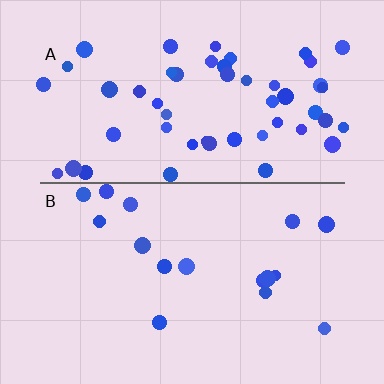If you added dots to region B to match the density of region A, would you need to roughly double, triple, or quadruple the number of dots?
Approximately triple.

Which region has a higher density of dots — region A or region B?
A (the top).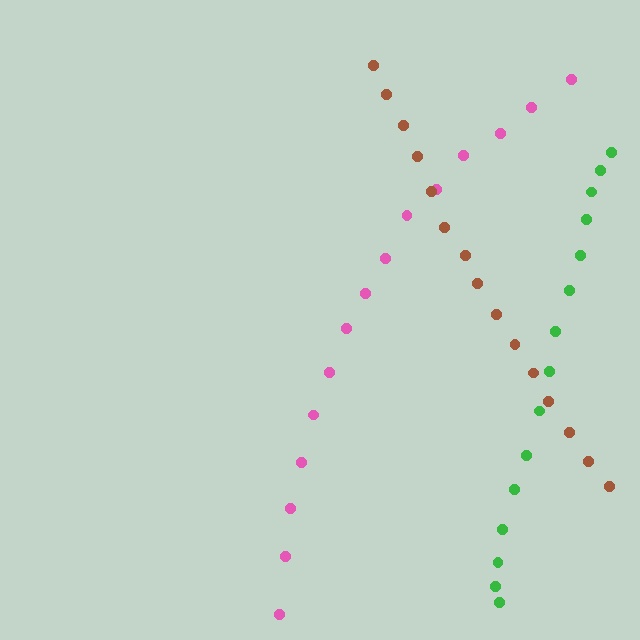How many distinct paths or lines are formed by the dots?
There are 3 distinct paths.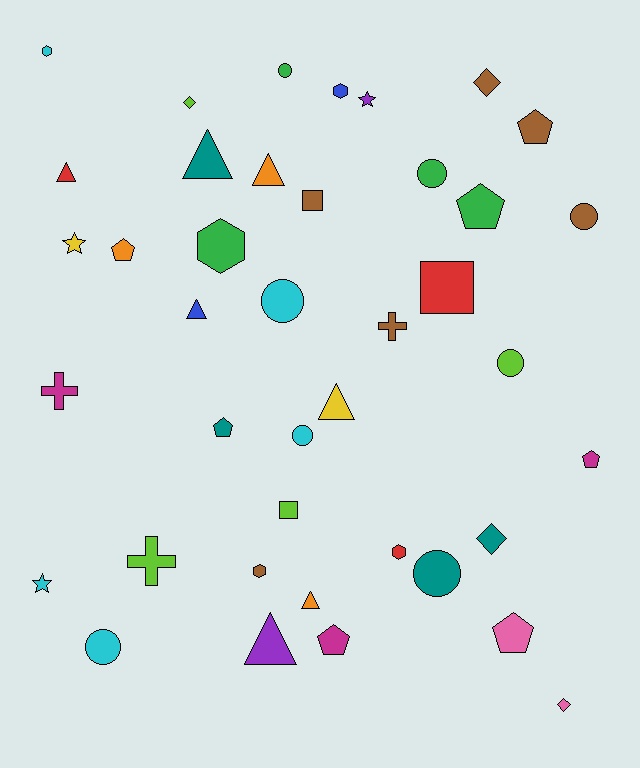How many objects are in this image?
There are 40 objects.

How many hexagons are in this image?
There are 5 hexagons.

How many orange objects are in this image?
There are 3 orange objects.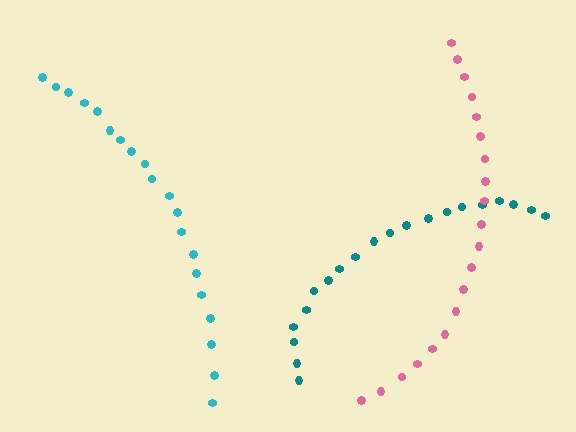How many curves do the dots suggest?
There are 3 distinct paths.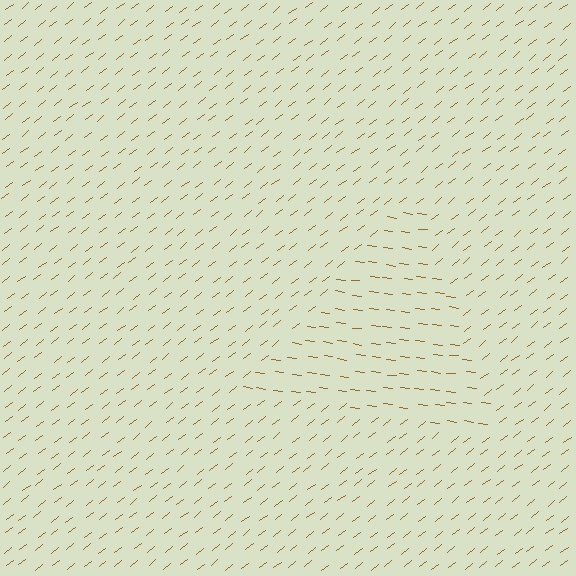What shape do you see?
I see a triangle.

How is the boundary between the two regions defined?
The boundary is defined purely by a change in line orientation (approximately 45 degrees difference). All lines are the same color and thickness.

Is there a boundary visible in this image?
Yes, there is a texture boundary formed by a change in line orientation.